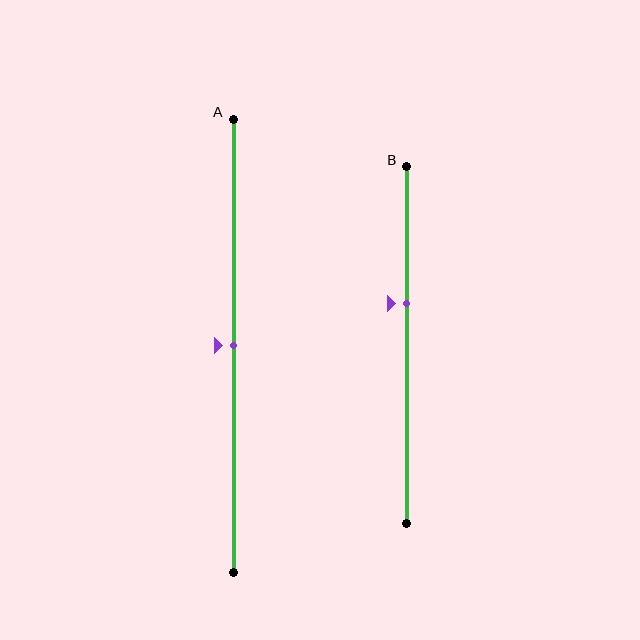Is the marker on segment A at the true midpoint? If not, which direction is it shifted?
Yes, the marker on segment A is at the true midpoint.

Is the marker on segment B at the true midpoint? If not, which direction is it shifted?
No, the marker on segment B is shifted upward by about 12% of the segment length.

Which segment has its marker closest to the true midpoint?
Segment A has its marker closest to the true midpoint.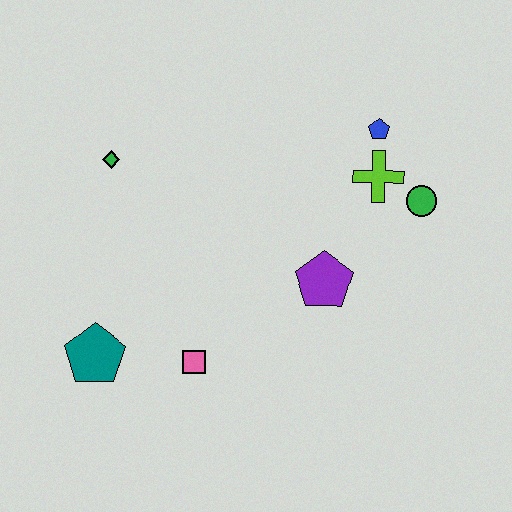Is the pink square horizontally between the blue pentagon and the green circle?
No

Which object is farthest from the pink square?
The blue pentagon is farthest from the pink square.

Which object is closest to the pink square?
The teal pentagon is closest to the pink square.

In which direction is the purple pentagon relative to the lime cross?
The purple pentagon is below the lime cross.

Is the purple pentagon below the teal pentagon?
No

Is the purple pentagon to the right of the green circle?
No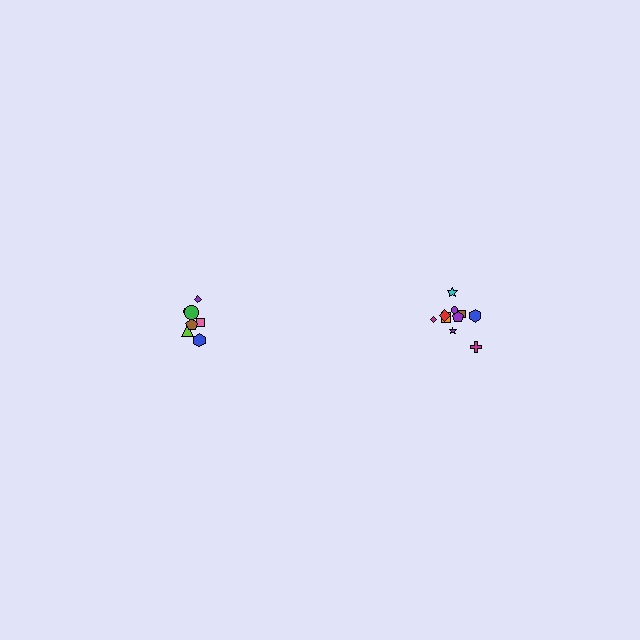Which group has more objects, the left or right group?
The right group.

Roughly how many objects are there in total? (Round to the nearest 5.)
Roughly 15 objects in total.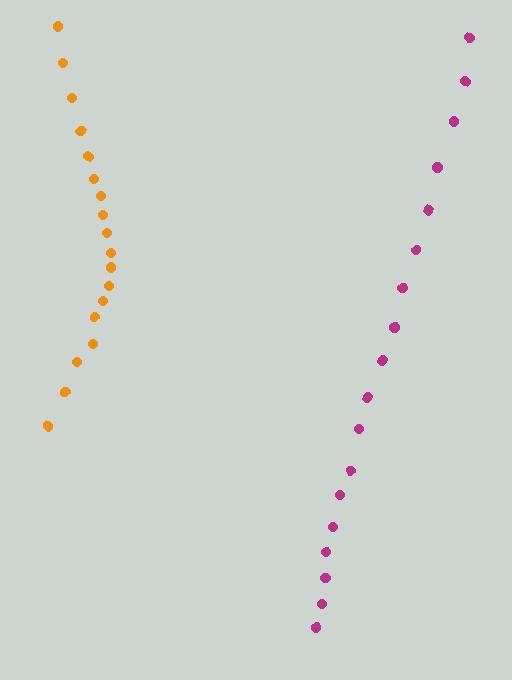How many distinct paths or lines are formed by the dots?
There are 2 distinct paths.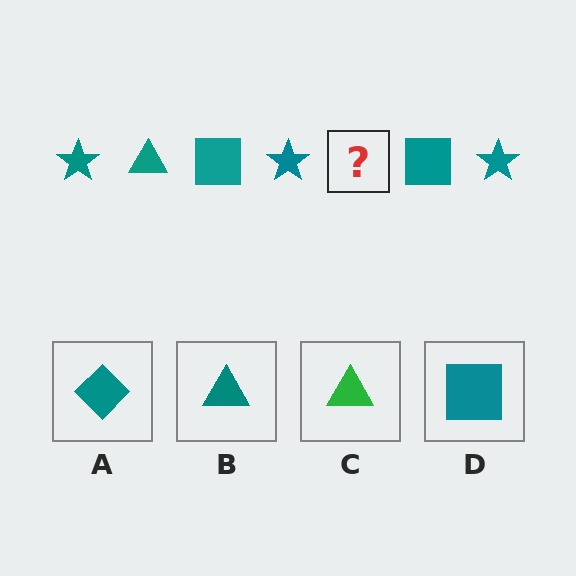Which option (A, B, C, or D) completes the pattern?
B.